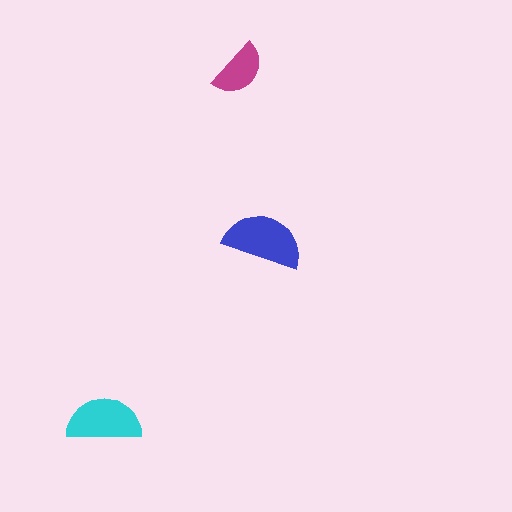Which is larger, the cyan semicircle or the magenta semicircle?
The cyan one.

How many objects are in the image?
There are 3 objects in the image.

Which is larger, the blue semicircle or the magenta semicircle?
The blue one.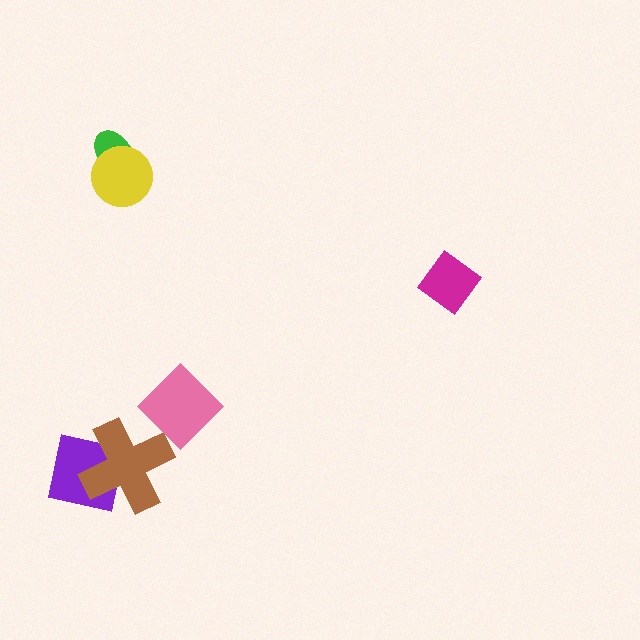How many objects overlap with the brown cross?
2 objects overlap with the brown cross.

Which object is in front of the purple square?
The brown cross is in front of the purple square.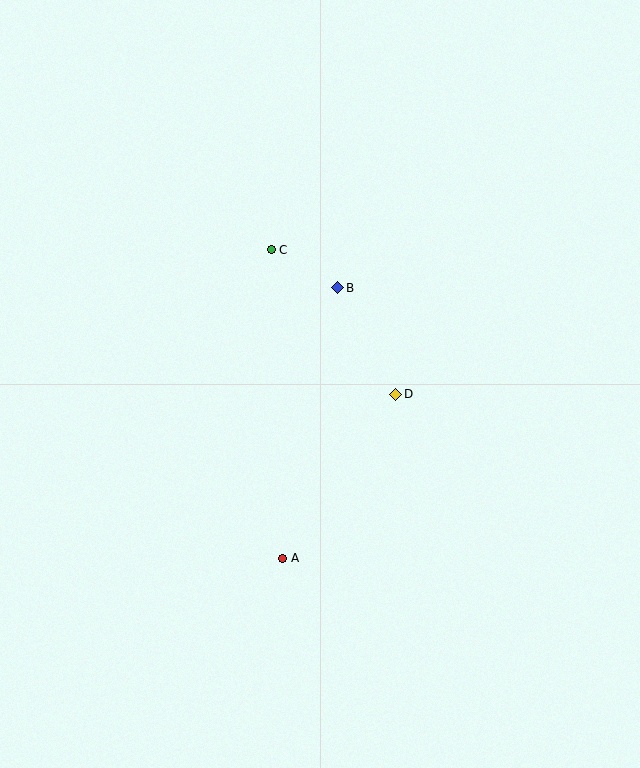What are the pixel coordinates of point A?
Point A is at (283, 558).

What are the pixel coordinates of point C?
Point C is at (271, 250).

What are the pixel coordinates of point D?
Point D is at (396, 394).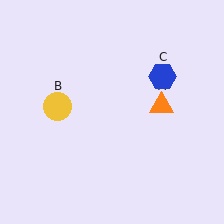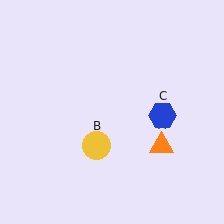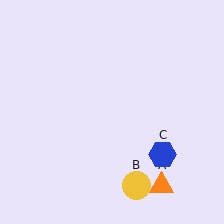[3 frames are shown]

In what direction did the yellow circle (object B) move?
The yellow circle (object B) moved down and to the right.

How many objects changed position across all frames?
3 objects changed position: orange triangle (object A), yellow circle (object B), blue hexagon (object C).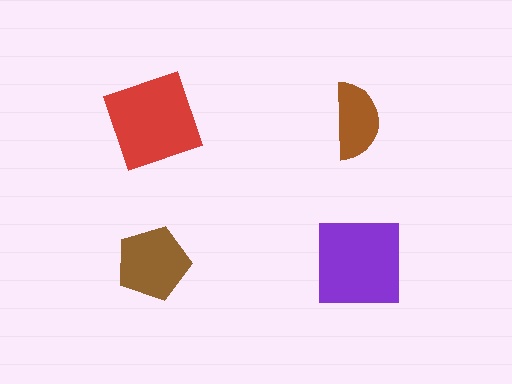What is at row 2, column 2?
A purple square.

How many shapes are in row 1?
2 shapes.